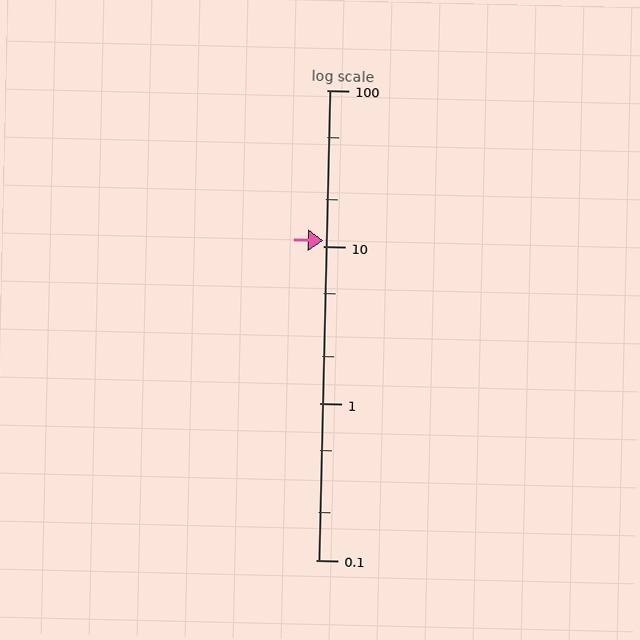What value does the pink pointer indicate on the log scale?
The pointer indicates approximately 11.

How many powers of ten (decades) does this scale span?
The scale spans 3 decades, from 0.1 to 100.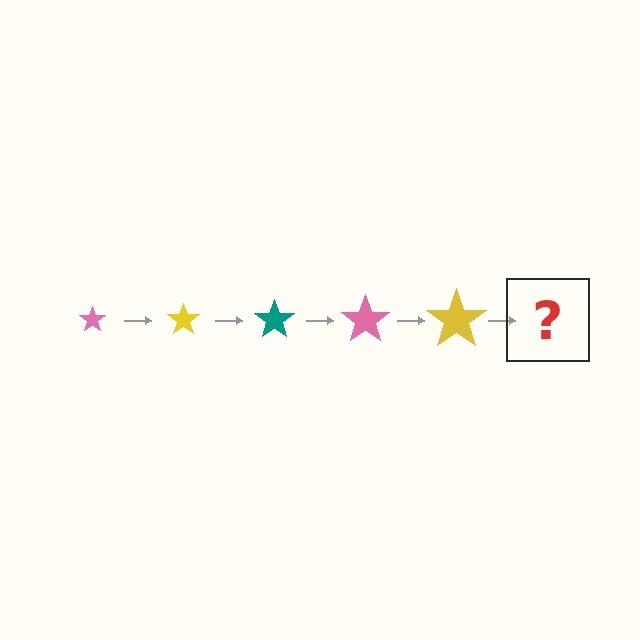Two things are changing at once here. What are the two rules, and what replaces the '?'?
The two rules are that the star grows larger each step and the color cycles through pink, yellow, and teal. The '?' should be a teal star, larger than the previous one.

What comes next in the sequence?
The next element should be a teal star, larger than the previous one.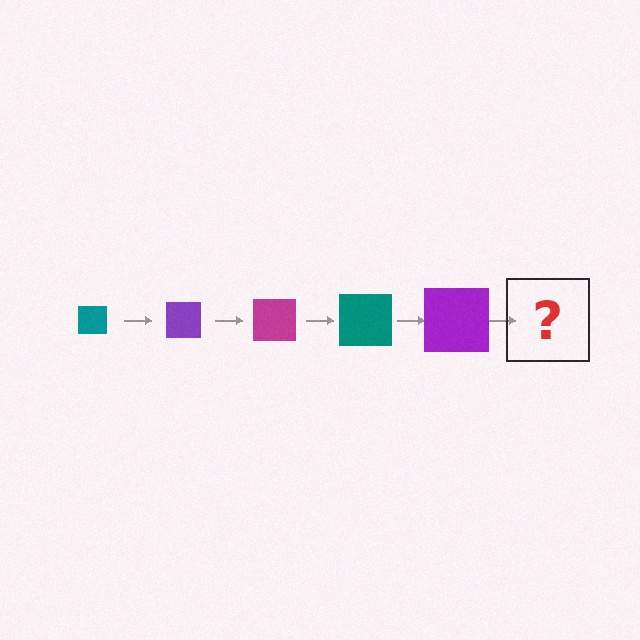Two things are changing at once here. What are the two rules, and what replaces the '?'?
The two rules are that the square grows larger each step and the color cycles through teal, purple, and magenta. The '?' should be a magenta square, larger than the previous one.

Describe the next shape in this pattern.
It should be a magenta square, larger than the previous one.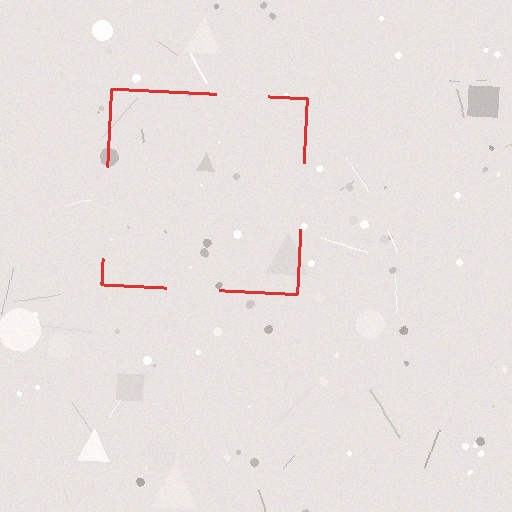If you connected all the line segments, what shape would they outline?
They would outline a square.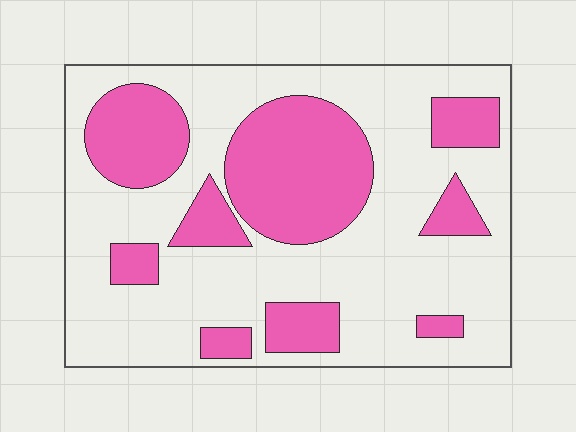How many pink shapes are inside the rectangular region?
9.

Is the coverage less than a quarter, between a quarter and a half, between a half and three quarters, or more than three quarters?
Between a quarter and a half.